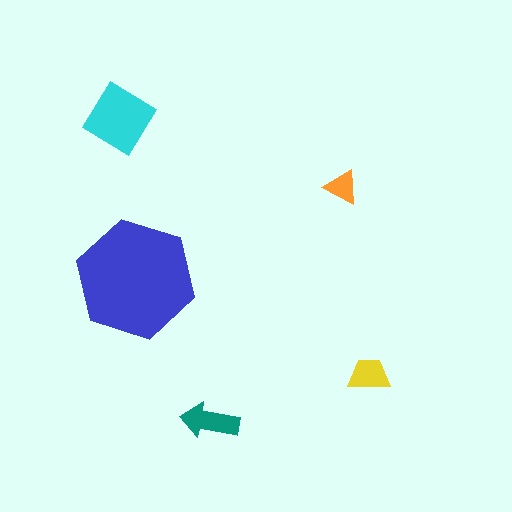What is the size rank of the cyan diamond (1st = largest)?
2nd.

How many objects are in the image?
There are 5 objects in the image.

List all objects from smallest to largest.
The orange triangle, the yellow trapezoid, the teal arrow, the cyan diamond, the blue hexagon.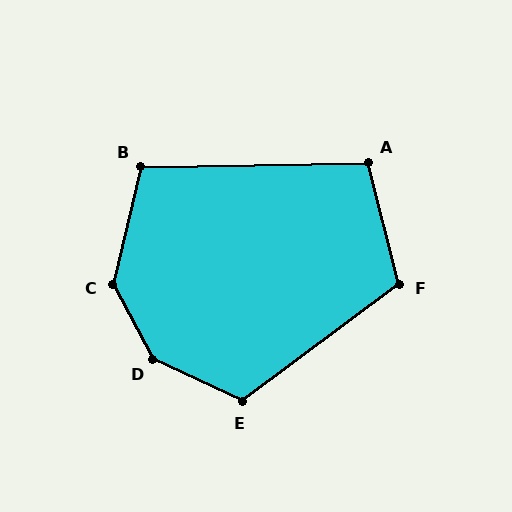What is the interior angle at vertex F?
Approximately 112 degrees (obtuse).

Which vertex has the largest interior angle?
D, at approximately 143 degrees.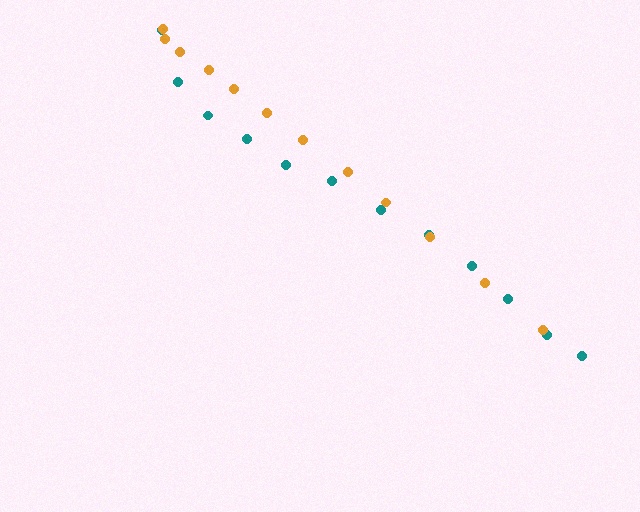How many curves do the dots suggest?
There are 2 distinct paths.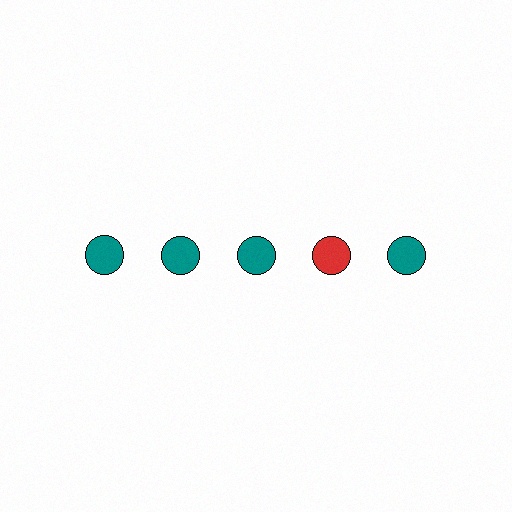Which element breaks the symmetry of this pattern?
The red circle in the top row, second from right column breaks the symmetry. All other shapes are teal circles.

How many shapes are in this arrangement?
There are 5 shapes arranged in a grid pattern.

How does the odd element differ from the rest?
It has a different color: red instead of teal.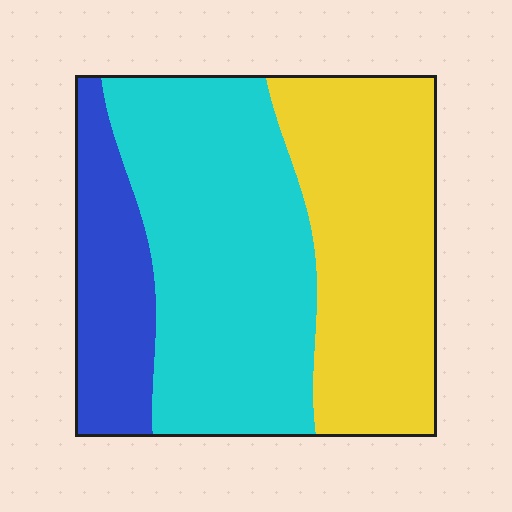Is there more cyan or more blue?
Cyan.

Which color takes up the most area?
Cyan, at roughly 45%.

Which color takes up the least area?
Blue, at roughly 20%.